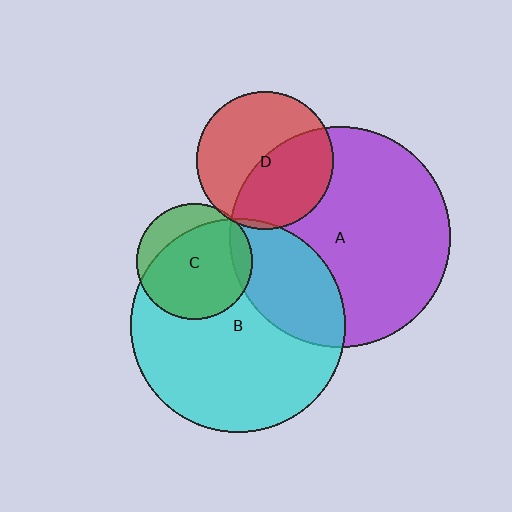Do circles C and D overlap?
Yes.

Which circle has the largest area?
Circle A (purple).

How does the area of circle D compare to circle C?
Approximately 1.4 times.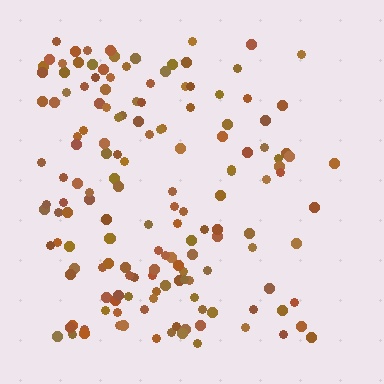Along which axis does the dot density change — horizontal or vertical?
Horizontal.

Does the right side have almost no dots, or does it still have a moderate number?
Still a moderate number, just noticeably fewer than the left.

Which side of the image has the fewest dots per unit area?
The right.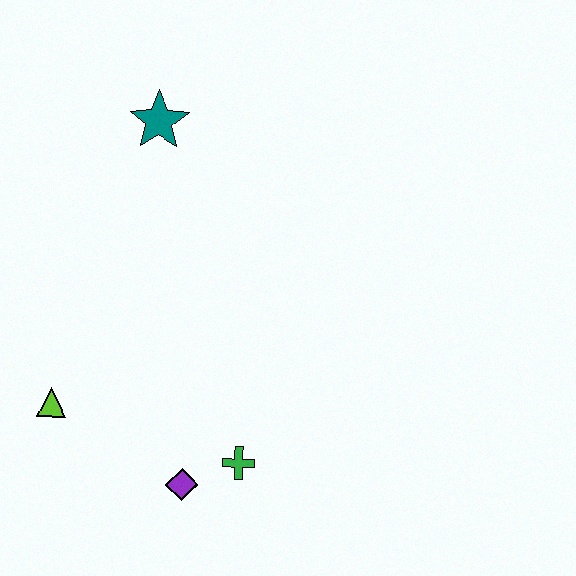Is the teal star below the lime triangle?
No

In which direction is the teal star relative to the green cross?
The teal star is above the green cross.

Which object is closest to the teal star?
The lime triangle is closest to the teal star.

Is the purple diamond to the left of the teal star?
No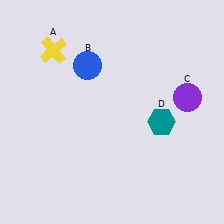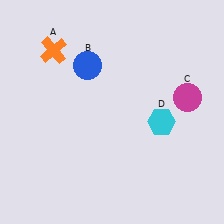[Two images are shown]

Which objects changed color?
A changed from yellow to orange. C changed from purple to magenta. D changed from teal to cyan.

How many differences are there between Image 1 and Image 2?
There are 3 differences between the two images.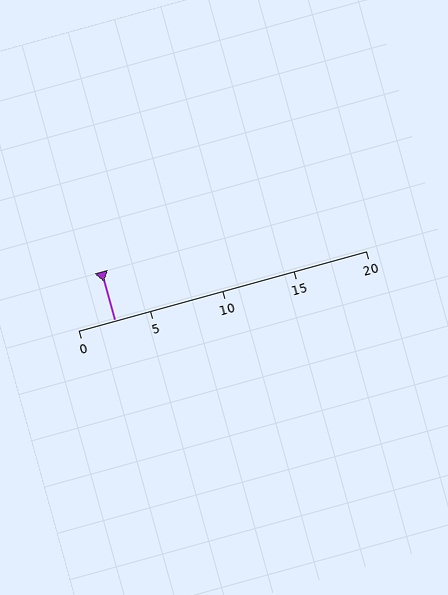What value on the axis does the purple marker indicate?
The marker indicates approximately 2.5.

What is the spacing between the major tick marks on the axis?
The major ticks are spaced 5 apart.